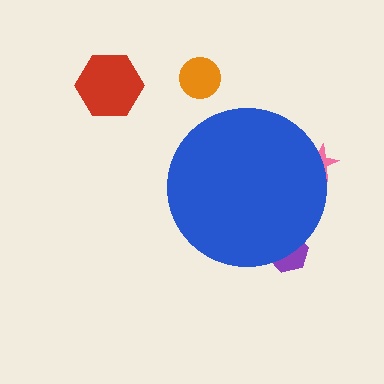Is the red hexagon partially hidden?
No, the red hexagon is fully visible.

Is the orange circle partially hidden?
No, the orange circle is fully visible.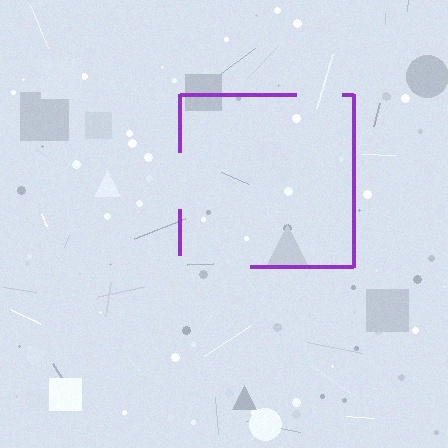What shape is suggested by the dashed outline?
The dashed outline suggests a square.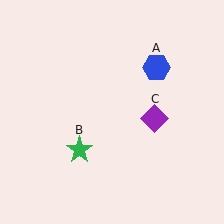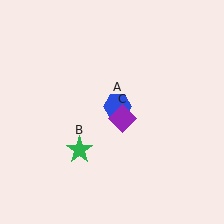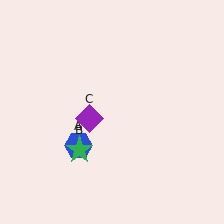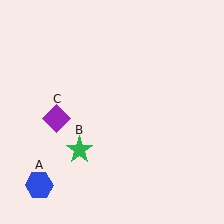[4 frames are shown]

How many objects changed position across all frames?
2 objects changed position: blue hexagon (object A), purple diamond (object C).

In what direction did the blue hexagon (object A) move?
The blue hexagon (object A) moved down and to the left.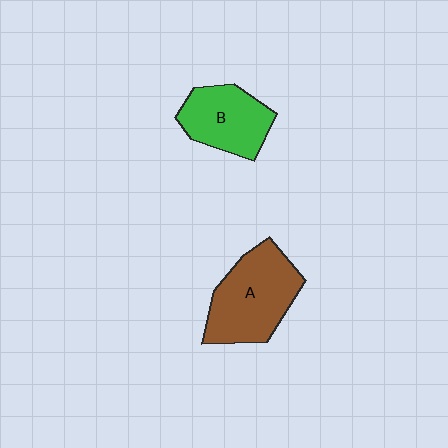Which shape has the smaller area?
Shape B (green).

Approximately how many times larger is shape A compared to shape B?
Approximately 1.3 times.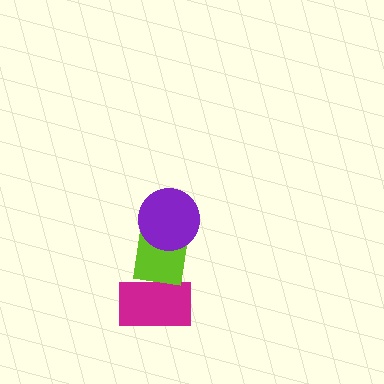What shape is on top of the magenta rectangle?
The lime square is on top of the magenta rectangle.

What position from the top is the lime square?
The lime square is 2nd from the top.